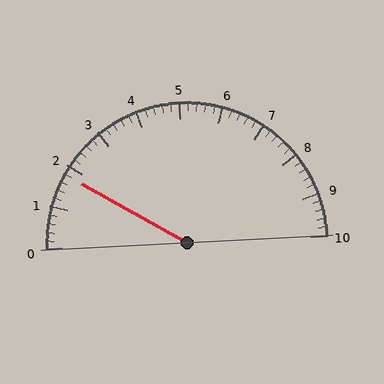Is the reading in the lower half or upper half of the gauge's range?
The reading is in the lower half of the range (0 to 10).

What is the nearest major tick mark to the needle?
The nearest major tick mark is 2.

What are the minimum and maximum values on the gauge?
The gauge ranges from 0 to 10.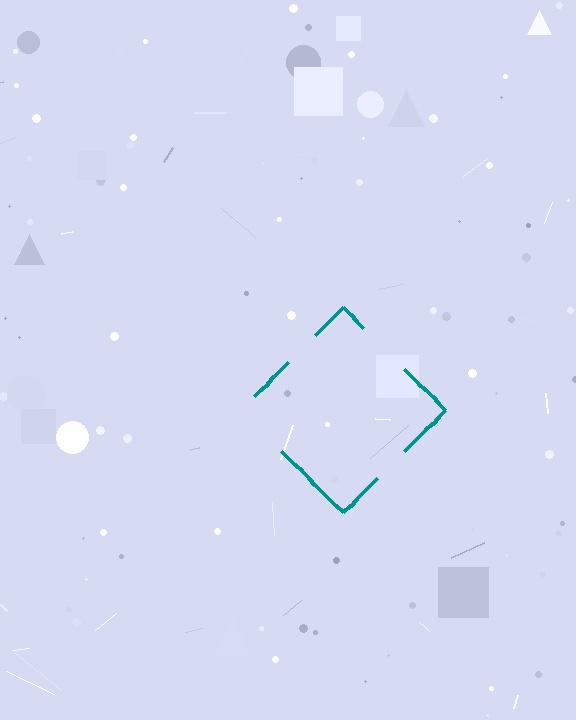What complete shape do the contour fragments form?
The contour fragments form a diamond.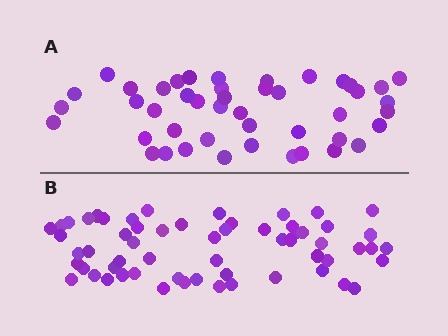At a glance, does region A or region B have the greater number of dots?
Region B (the bottom region) has more dots.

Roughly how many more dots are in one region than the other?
Region B has approximately 15 more dots than region A.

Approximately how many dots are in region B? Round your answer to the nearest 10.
About 60 dots.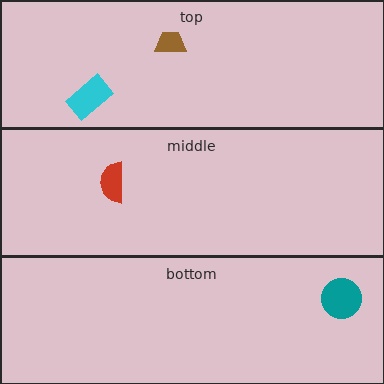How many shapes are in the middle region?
1.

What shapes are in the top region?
The cyan rectangle, the brown trapezoid.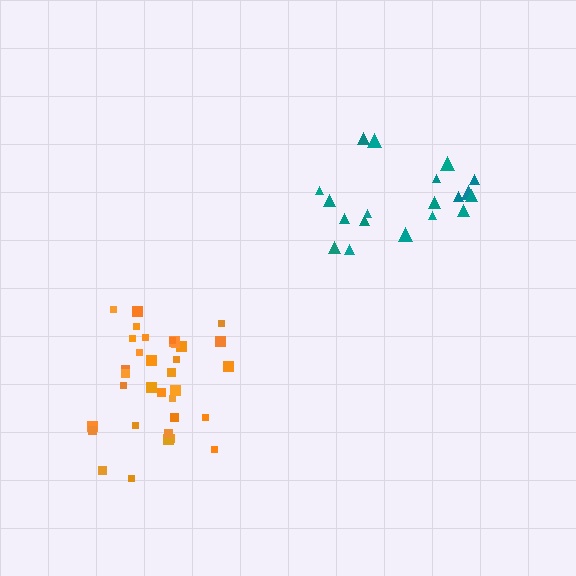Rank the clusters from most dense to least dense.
orange, teal.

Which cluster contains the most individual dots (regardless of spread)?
Orange (34).